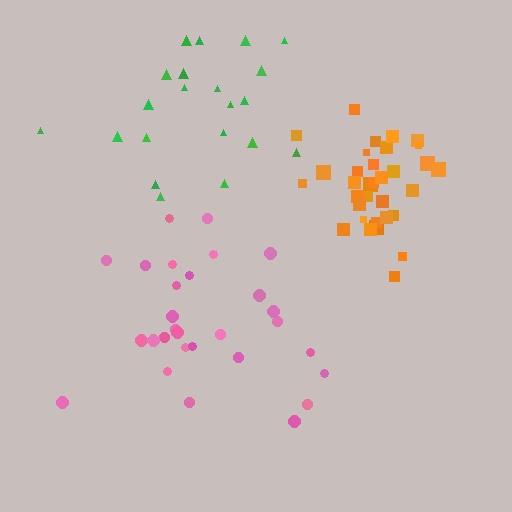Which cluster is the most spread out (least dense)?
Green.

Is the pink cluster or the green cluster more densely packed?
Pink.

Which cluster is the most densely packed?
Orange.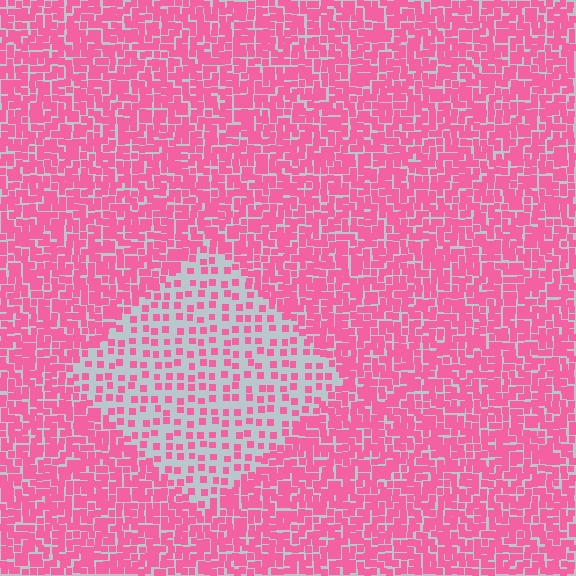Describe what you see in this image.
The image contains small pink elements arranged at two different densities. A diamond-shaped region is visible where the elements are less densely packed than the surrounding area.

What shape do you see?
I see a diamond.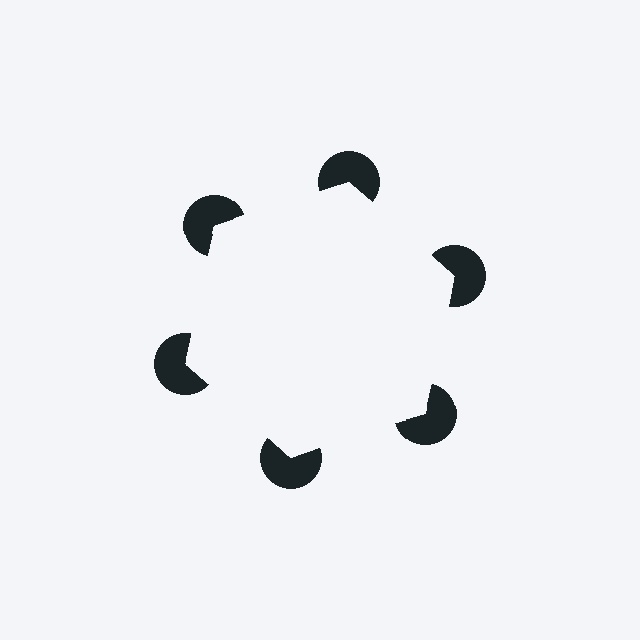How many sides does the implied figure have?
6 sides.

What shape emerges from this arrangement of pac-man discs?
An illusory hexagon — its edges are inferred from the aligned wedge cuts in the pac-man discs, not physically drawn.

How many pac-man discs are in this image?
There are 6 — one at each vertex of the illusory hexagon.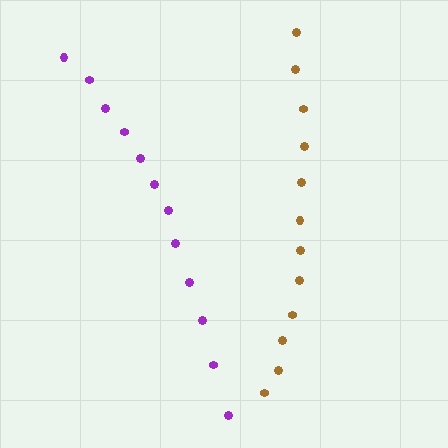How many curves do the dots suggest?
There are 2 distinct paths.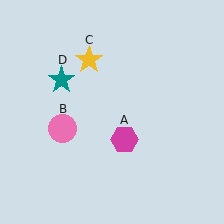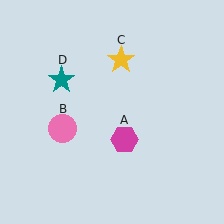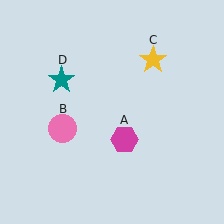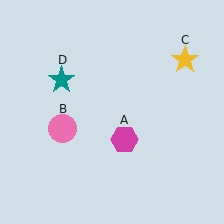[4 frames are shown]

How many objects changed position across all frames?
1 object changed position: yellow star (object C).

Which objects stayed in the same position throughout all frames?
Magenta hexagon (object A) and pink circle (object B) and teal star (object D) remained stationary.